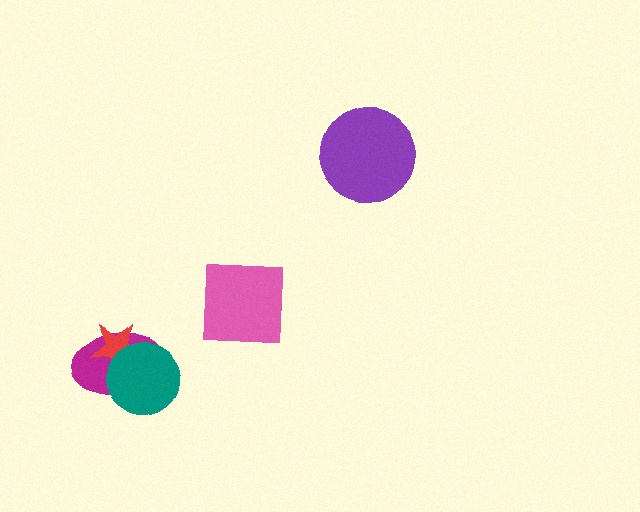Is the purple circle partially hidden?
No, no other shape covers it.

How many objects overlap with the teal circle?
2 objects overlap with the teal circle.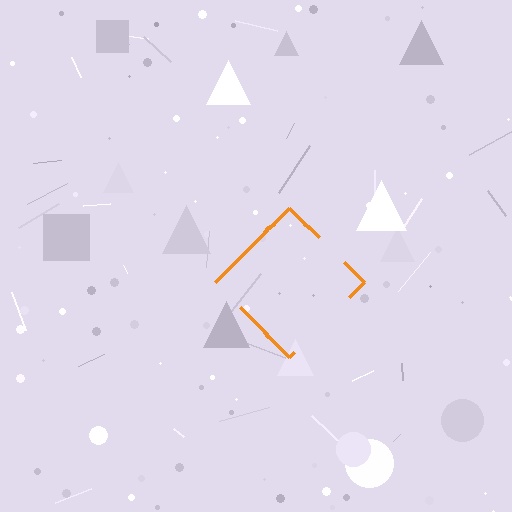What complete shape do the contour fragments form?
The contour fragments form a diamond.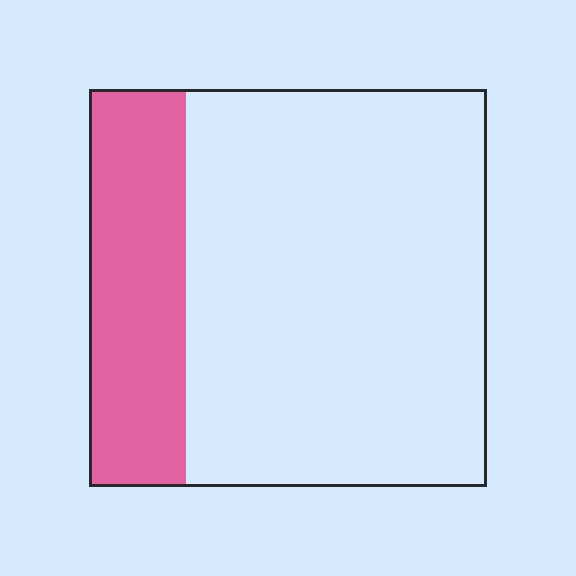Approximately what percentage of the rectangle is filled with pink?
Approximately 25%.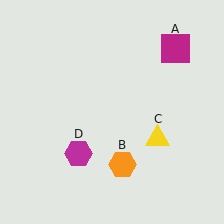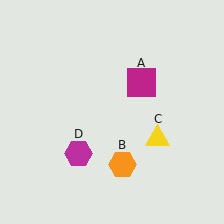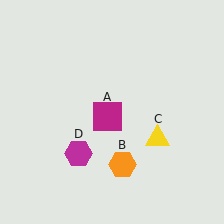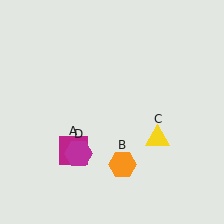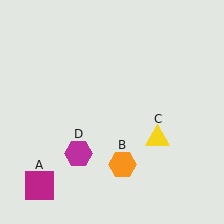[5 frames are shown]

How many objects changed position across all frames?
1 object changed position: magenta square (object A).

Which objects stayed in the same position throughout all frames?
Orange hexagon (object B) and yellow triangle (object C) and magenta hexagon (object D) remained stationary.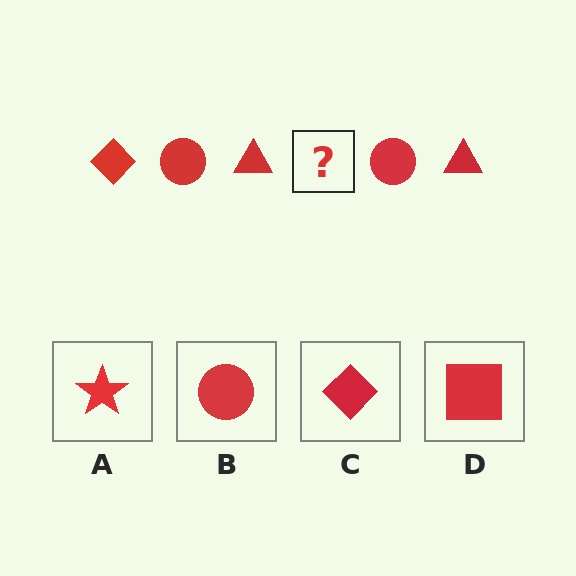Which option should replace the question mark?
Option C.